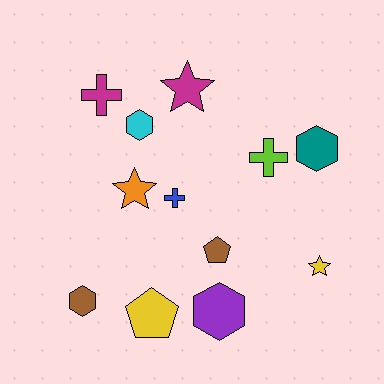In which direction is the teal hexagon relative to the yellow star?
The teal hexagon is above the yellow star.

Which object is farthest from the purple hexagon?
The magenta cross is farthest from the purple hexagon.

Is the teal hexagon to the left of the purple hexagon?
No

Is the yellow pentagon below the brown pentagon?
Yes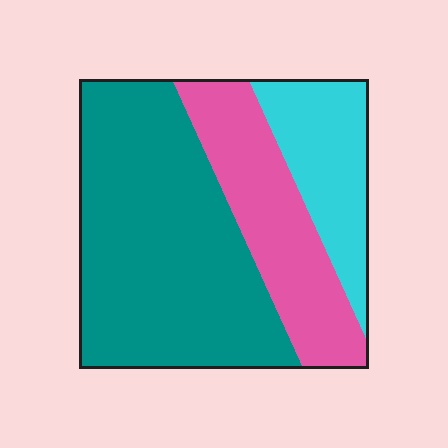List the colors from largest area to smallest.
From largest to smallest: teal, pink, cyan.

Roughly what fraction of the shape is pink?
Pink takes up about one quarter (1/4) of the shape.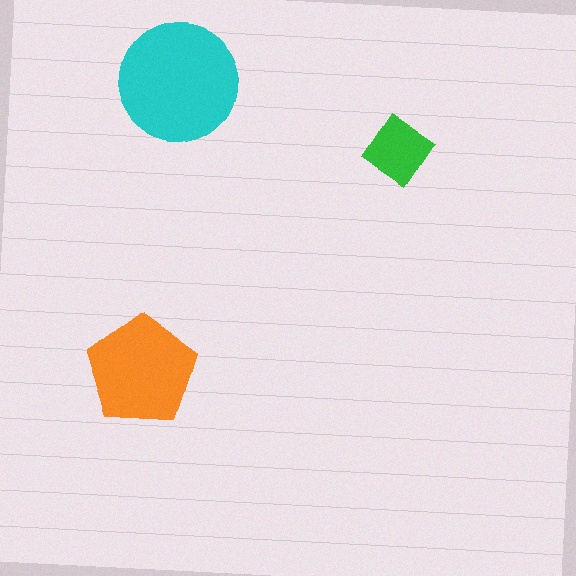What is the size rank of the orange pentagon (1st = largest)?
2nd.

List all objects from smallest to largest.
The green diamond, the orange pentagon, the cyan circle.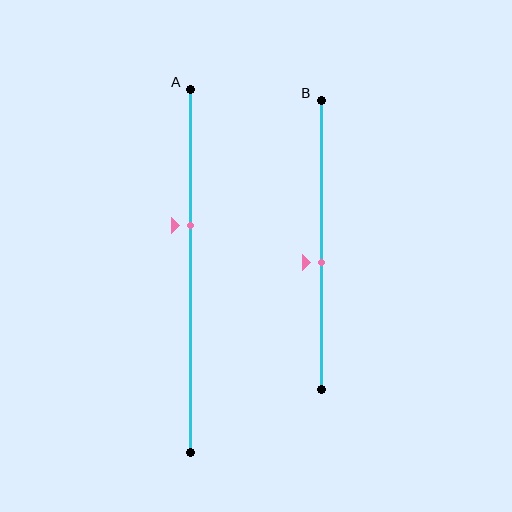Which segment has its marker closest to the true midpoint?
Segment B has its marker closest to the true midpoint.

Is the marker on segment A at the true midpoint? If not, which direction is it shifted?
No, the marker on segment A is shifted upward by about 12% of the segment length.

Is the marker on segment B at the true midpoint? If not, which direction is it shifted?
No, the marker on segment B is shifted downward by about 6% of the segment length.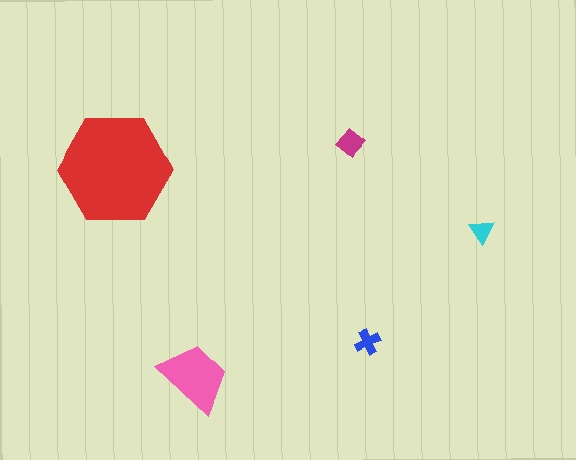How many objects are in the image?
There are 5 objects in the image.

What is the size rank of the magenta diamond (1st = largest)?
3rd.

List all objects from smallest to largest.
The cyan triangle, the blue cross, the magenta diamond, the pink trapezoid, the red hexagon.